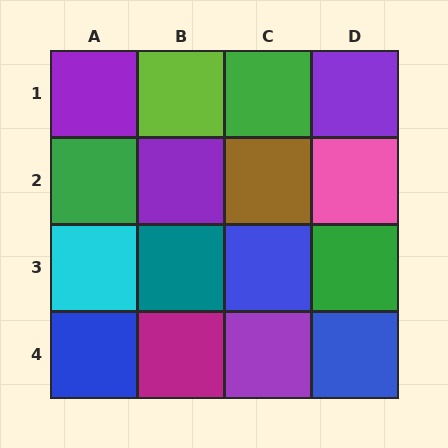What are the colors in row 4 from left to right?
Blue, magenta, purple, blue.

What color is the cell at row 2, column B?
Purple.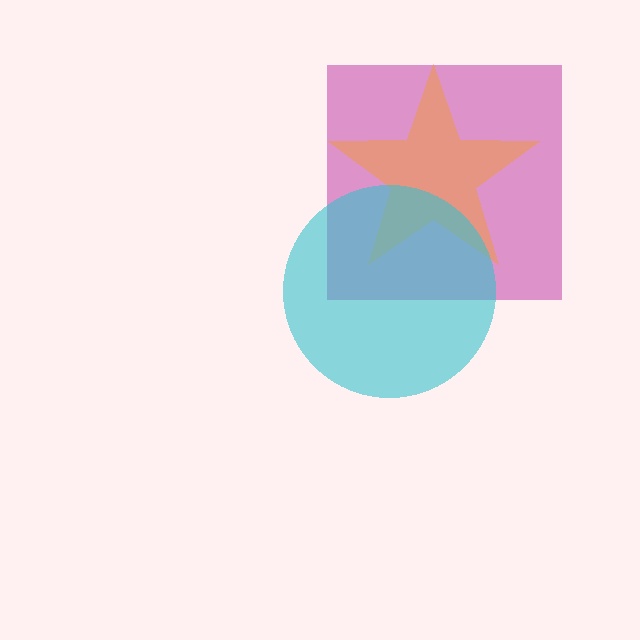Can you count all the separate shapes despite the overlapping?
Yes, there are 3 separate shapes.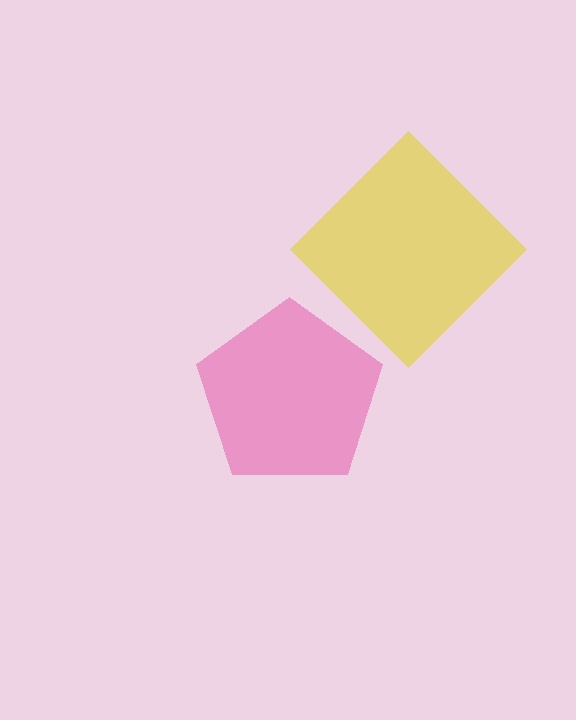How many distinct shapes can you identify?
There are 2 distinct shapes: a yellow diamond, a pink pentagon.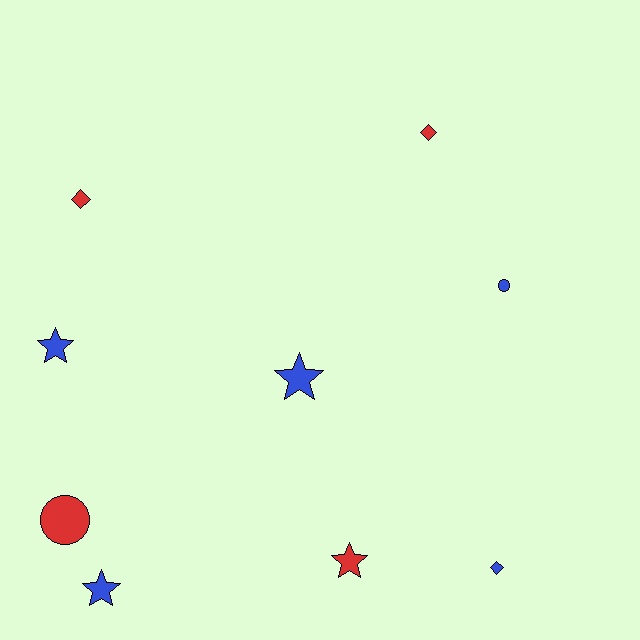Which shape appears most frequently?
Star, with 4 objects.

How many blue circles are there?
There is 1 blue circle.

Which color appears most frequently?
Blue, with 5 objects.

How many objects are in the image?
There are 9 objects.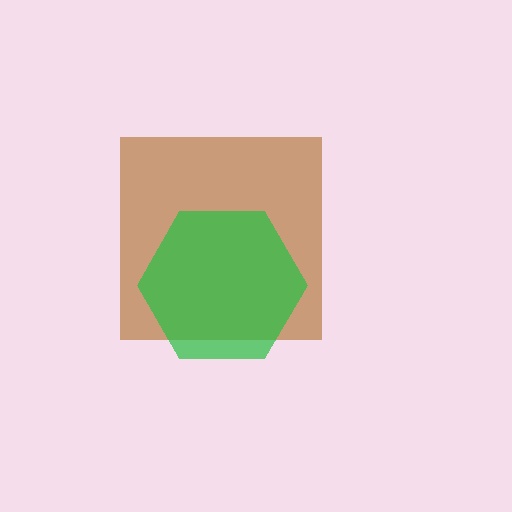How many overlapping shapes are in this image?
There are 2 overlapping shapes in the image.